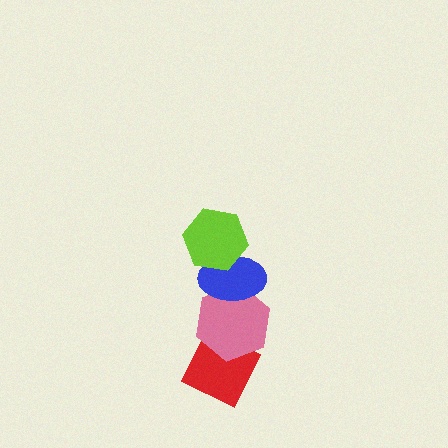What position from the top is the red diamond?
The red diamond is 4th from the top.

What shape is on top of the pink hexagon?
The blue ellipse is on top of the pink hexagon.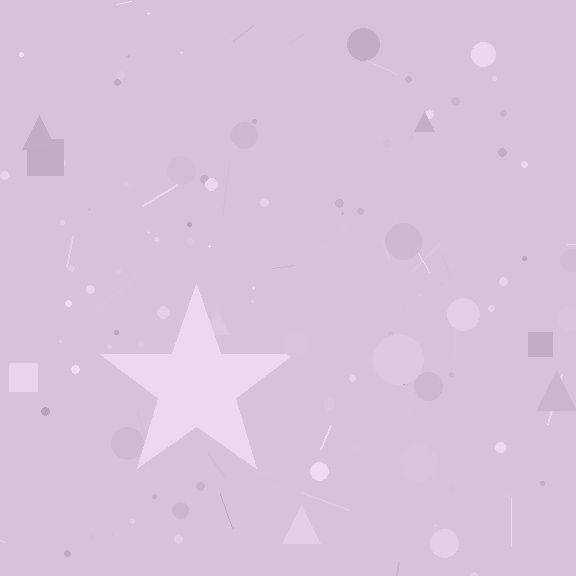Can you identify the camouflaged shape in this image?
The camouflaged shape is a star.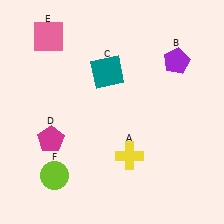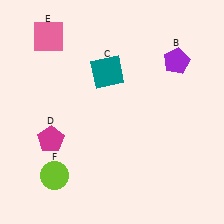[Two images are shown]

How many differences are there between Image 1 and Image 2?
There is 1 difference between the two images.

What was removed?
The yellow cross (A) was removed in Image 2.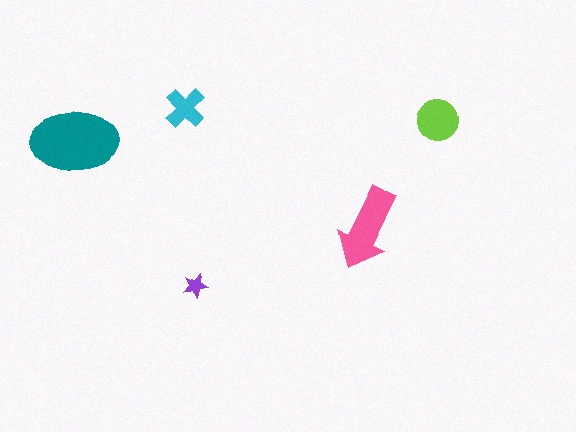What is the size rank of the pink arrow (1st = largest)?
2nd.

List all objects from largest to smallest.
The teal ellipse, the pink arrow, the lime circle, the cyan cross, the purple star.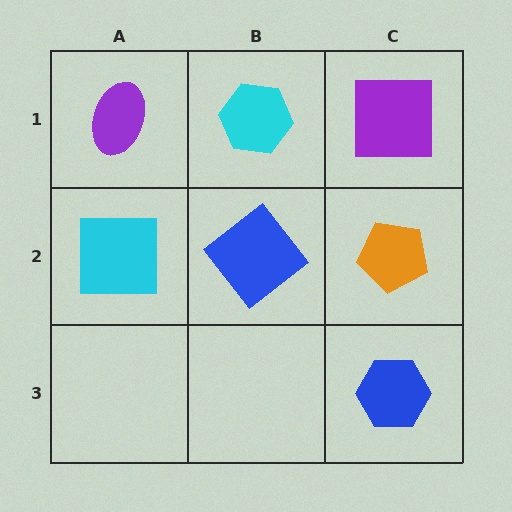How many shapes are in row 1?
3 shapes.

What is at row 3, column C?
A blue hexagon.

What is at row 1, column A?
A purple ellipse.